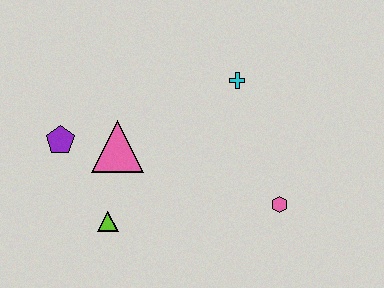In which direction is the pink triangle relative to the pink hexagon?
The pink triangle is to the left of the pink hexagon.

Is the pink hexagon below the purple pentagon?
Yes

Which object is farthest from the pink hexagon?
The purple pentagon is farthest from the pink hexagon.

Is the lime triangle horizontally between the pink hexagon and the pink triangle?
No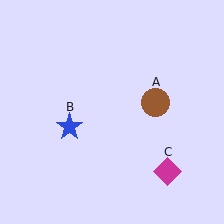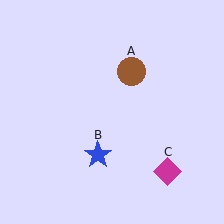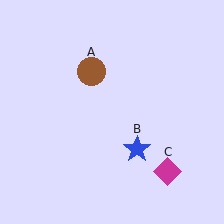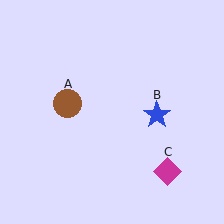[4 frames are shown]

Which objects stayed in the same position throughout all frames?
Magenta diamond (object C) remained stationary.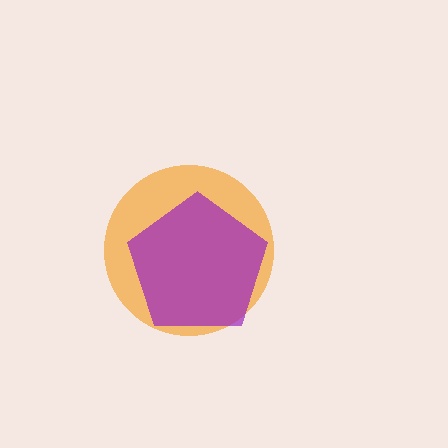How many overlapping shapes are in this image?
There are 2 overlapping shapes in the image.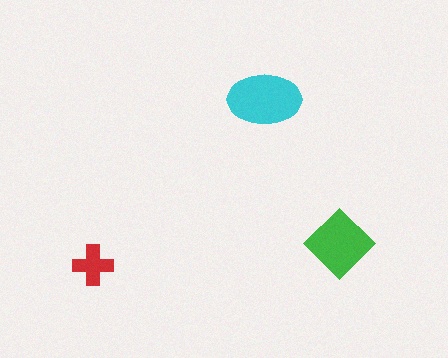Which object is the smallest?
The red cross.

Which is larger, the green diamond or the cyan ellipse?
The cyan ellipse.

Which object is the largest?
The cyan ellipse.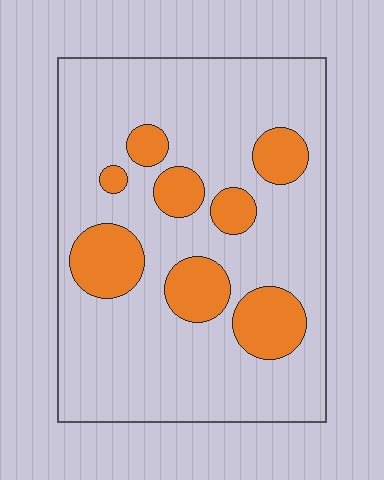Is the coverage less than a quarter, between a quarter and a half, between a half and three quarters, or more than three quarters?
Less than a quarter.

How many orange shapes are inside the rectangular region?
8.